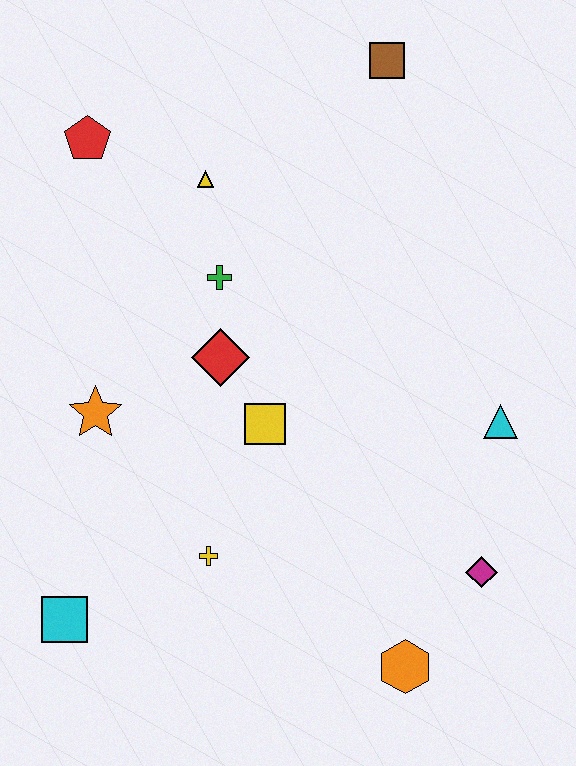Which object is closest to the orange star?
The red diamond is closest to the orange star.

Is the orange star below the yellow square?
No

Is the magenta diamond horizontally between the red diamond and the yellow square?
No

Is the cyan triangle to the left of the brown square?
No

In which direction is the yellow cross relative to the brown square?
The yellow cross is below the brown square.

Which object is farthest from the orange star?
The brown square is farthest from the orange star.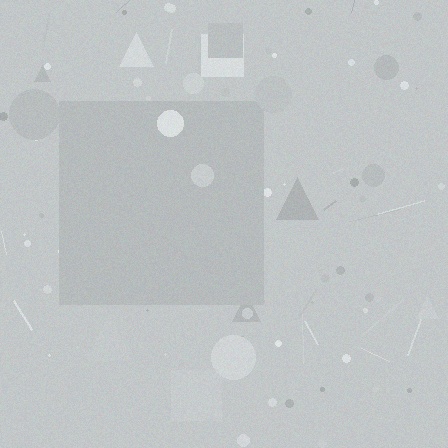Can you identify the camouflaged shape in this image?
The camouflaged shape is a square.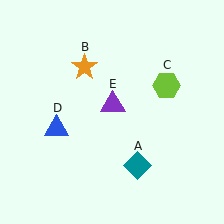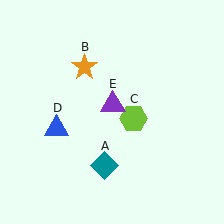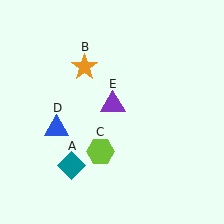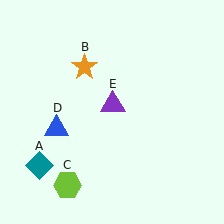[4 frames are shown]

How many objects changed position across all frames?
2 objects changed position: teal diamond (object A), lime hexagon (object C).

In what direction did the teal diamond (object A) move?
The teal diamond (object A) moved left.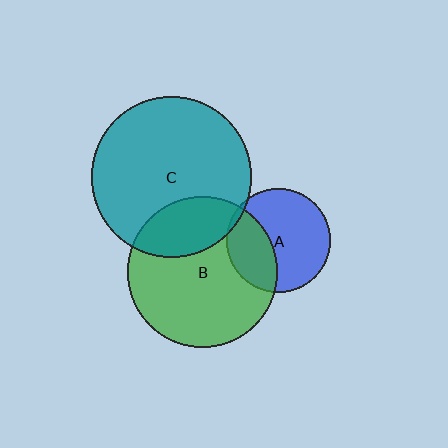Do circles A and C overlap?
Yes.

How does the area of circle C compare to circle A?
Approximately 2.4 times.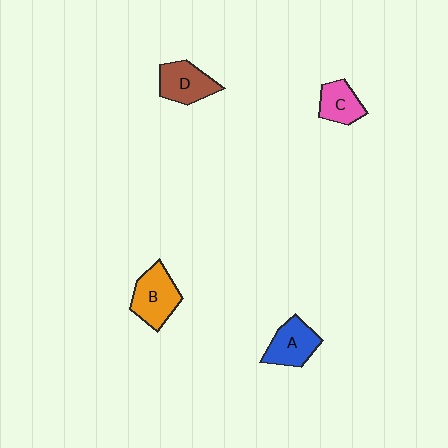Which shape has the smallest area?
Shape C (pink).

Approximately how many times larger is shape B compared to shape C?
Approximately 1.4 times.